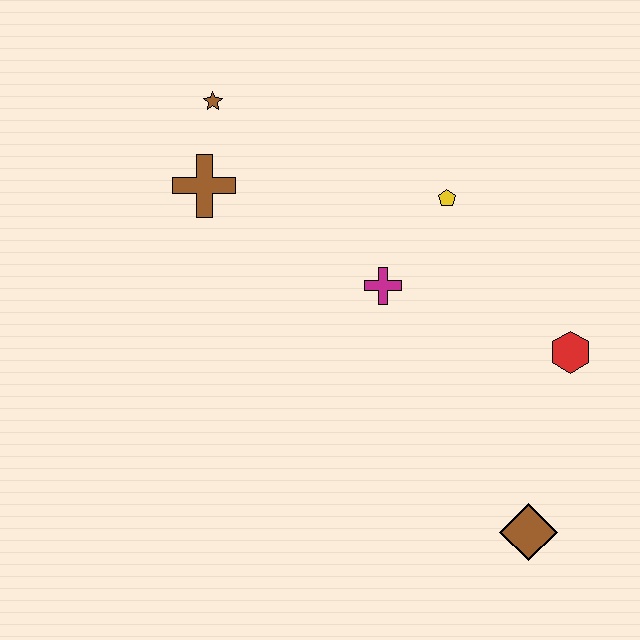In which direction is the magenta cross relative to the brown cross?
The magenta cross is to the right of the brown cross.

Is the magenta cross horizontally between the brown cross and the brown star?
No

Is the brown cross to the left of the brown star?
Yes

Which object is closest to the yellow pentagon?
The magenta cross is closest to the yellow pentagon.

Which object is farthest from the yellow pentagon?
The brown diamond is farthest from the yellow pentagon.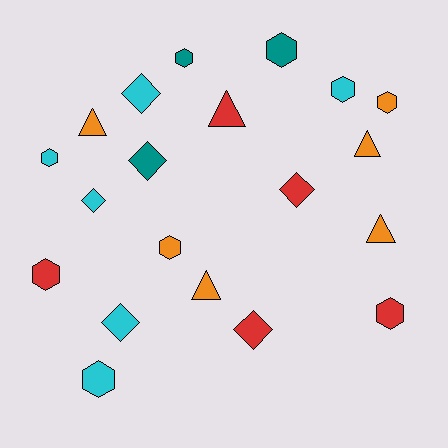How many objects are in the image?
There are 20 objects.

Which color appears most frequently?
Cyan, with 6 objects.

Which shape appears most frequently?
Hexagon, with 9 objects.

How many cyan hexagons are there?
There are 3 cyan hexagons.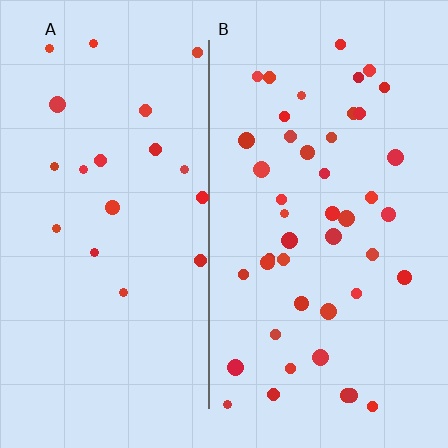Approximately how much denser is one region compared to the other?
Approximately 2.3× — region B over region A.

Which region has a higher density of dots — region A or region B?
B (the right).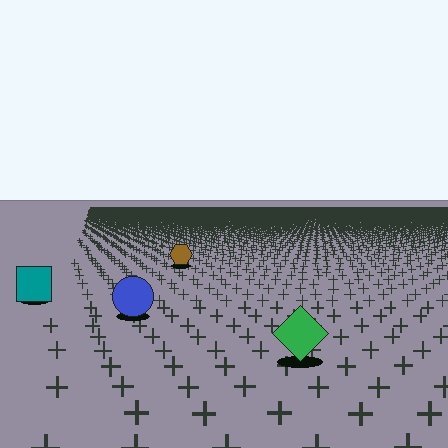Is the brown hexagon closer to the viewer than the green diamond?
No. The green diamond is closer — you can tell from the texture gradient: the ground texture is coarser near it.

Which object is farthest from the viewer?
The brown hexagon is farthest from the viewer. It appears smaller and the ground texture around it is denser.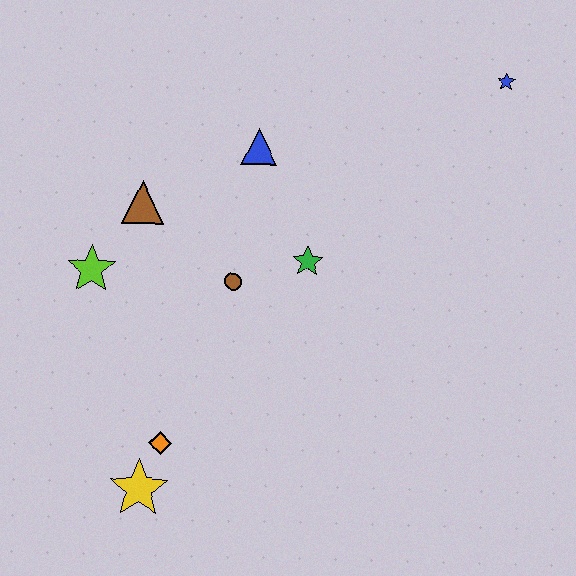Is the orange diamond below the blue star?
Yes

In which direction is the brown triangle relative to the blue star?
The brown triangle is to the left of the blue star.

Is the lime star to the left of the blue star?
Yes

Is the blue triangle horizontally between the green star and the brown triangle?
Yes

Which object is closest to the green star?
The brown circle is closest to the green star.